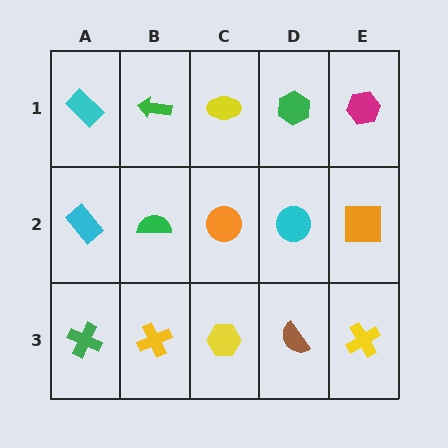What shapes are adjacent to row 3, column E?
An orange square (row 2, column E), a brown semicircle (row 3, column D).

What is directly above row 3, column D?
A cyan circle.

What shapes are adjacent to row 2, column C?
A yellow ellipse (row 1, column C), a yellow hexagon (row 3, column C), a green semicircle (row 2, column B), a cyan circle (row 2, column D).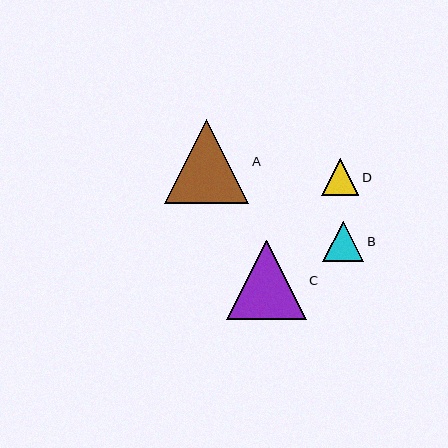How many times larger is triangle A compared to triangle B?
Triangle A is approximately 2.1 times the size of triangle B.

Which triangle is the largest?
Triangle A is the largest with a size of approximately 84 pixels.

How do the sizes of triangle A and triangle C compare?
Triangle A and triangle C are approximately the same size.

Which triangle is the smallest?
Triangle D is the smallest with a size of approximately 37 pixels.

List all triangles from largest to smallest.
From largest to smallest: A, C, B, D.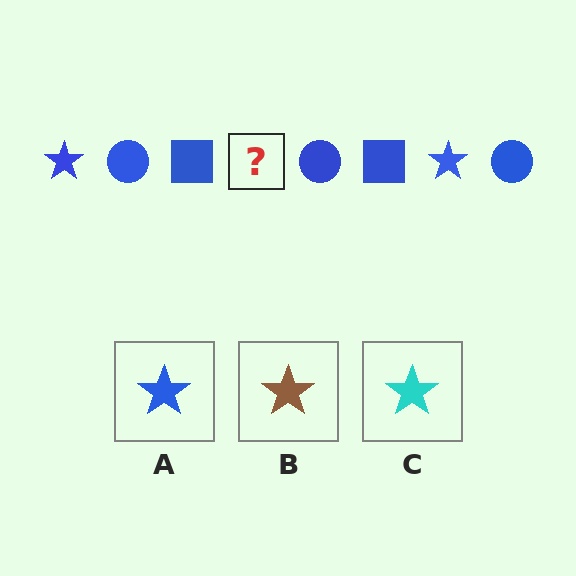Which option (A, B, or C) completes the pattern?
A.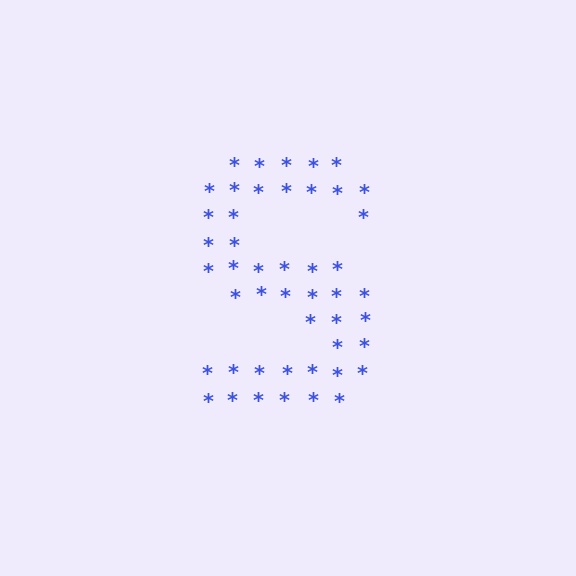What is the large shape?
The large shape is the letter S.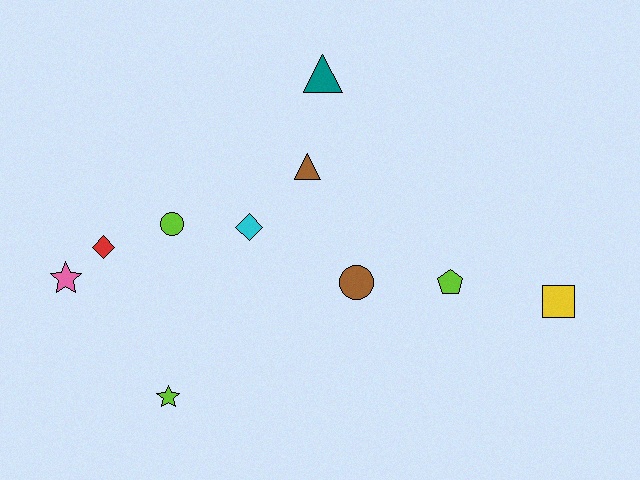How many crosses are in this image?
There are no crosses.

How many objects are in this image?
There are 10 objects.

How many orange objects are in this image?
There are no orange objects.